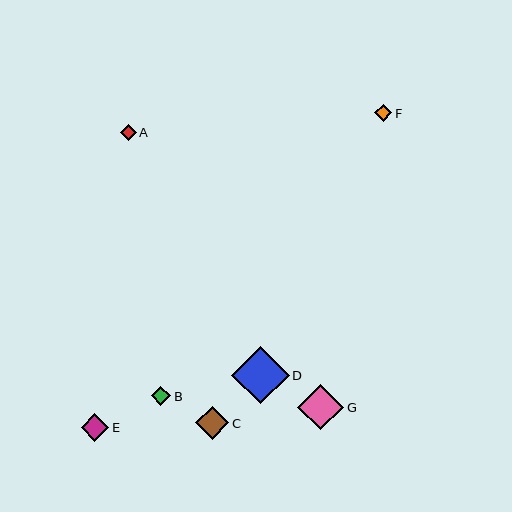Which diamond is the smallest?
Diamond A is the smallest with a size of approximately 16 pixels.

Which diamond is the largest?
Diamond D is the largest with a size of approximately 57 pixels.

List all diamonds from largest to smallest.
From largest to smallest: D, G, C, E, B, F, A.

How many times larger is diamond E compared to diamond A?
Diamond E is approximately 1.7 times the size of diamond A.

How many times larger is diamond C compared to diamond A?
Diamond C is approximately 2.1 times the size of diamond A.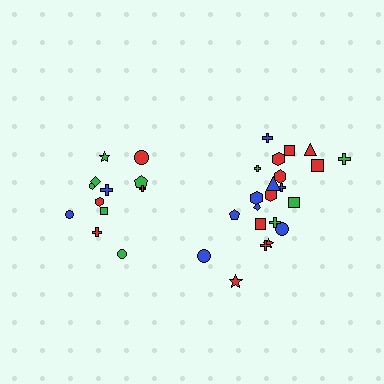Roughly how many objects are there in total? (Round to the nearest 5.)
Roughly 35 objects in total.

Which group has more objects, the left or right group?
The right group.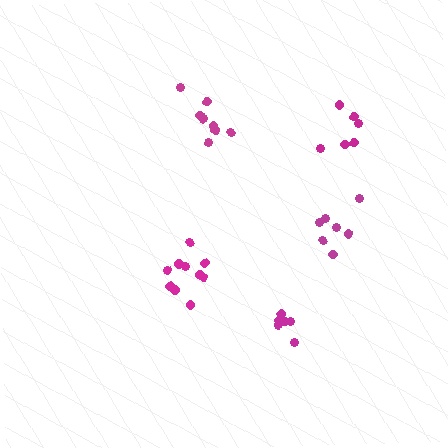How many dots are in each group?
Group 1: 7 dots, Group 2: 8 dots, Group 3: 10 dots, Group 4: 7 dots, Group 5: 6 dots (38 total).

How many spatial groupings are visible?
There are 5 spatial groupings.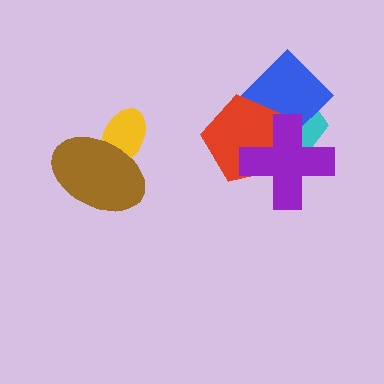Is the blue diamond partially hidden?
Yes, it is partially covered by another shape.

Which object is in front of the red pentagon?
The purple cross is in front of the red pentagon.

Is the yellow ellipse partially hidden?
Yes, it is partially covered by another shape.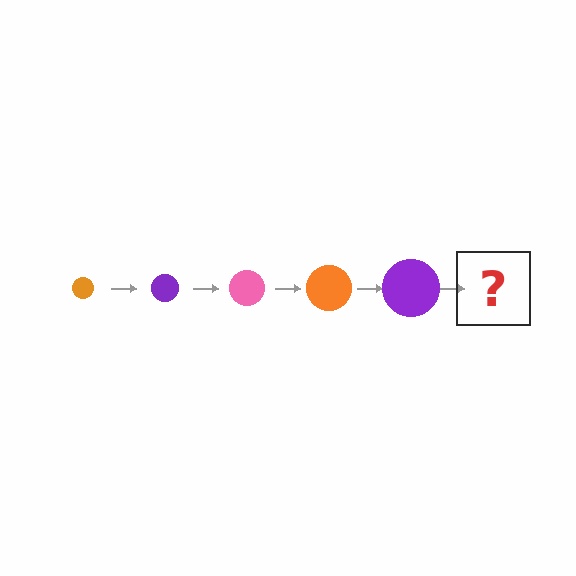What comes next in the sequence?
The next element should be a pink circle, larger than the previous one.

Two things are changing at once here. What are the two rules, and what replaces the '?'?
The two rules are that the circle grows larger each step and the color cycles through orange, purple, and pink. The '?' should be a pink circle, larger than the previous one.